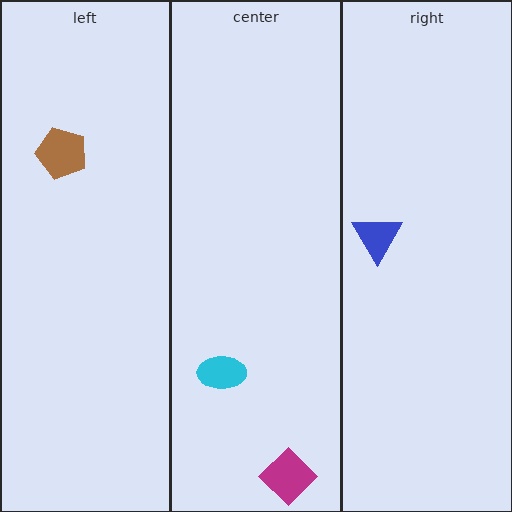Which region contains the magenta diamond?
The center region.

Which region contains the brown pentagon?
The left region.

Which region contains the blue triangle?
The right region.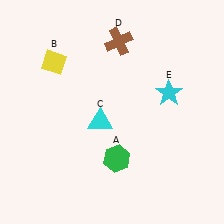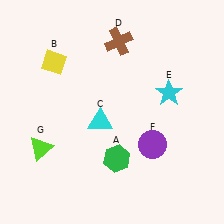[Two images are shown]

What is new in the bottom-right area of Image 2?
A purple circle (F) was added in the bottom-right area of Image 2.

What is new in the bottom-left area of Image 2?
A lime triangle (G) was added in the bottom-left area of Image 2.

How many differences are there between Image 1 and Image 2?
There are 2 differences between the two images.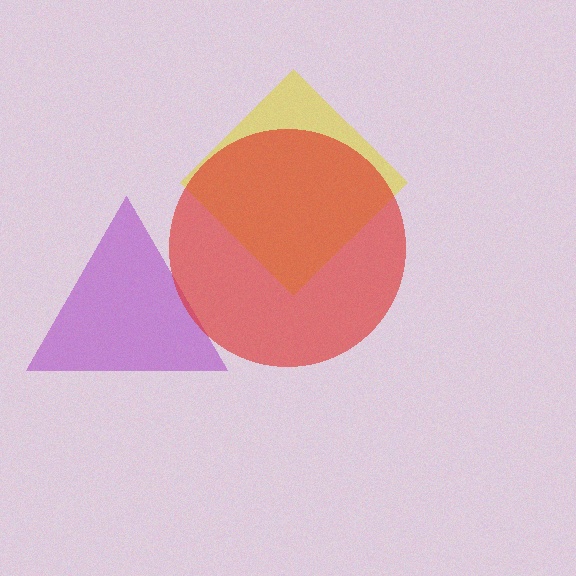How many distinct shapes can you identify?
There are 3 distinct shapes: a yellow diamond, a purple triangle, a red circle.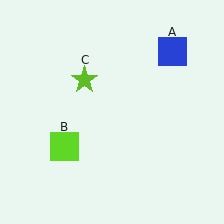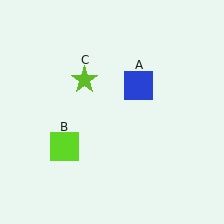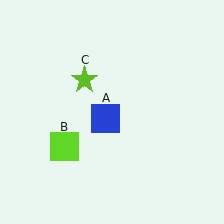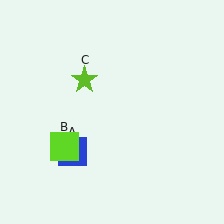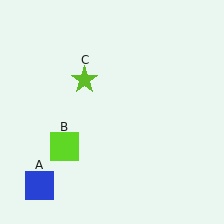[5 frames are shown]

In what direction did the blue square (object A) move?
The blue square (object A) moved down and to the left.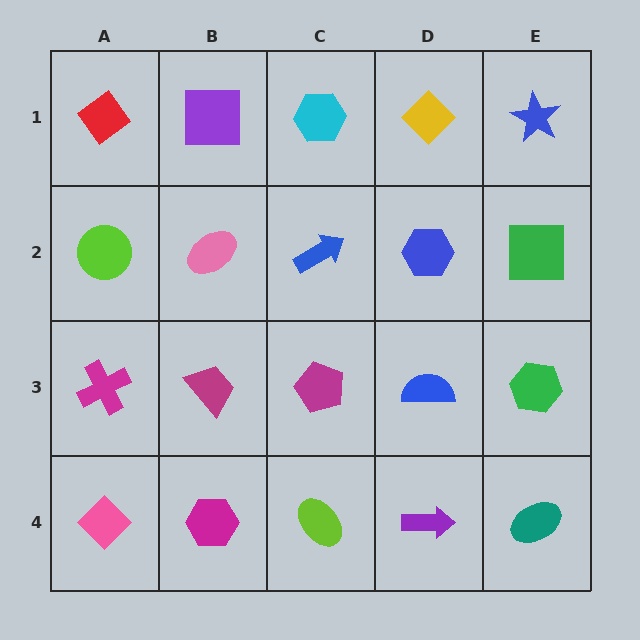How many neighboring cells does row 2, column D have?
4.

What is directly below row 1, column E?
A green square.